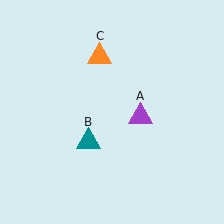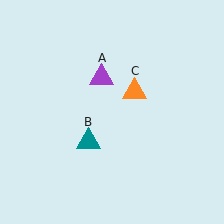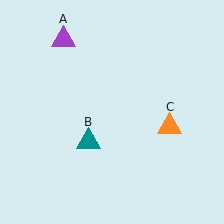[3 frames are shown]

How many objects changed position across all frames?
2 objects changed position: purple triangle (object A), orange triangle (object C).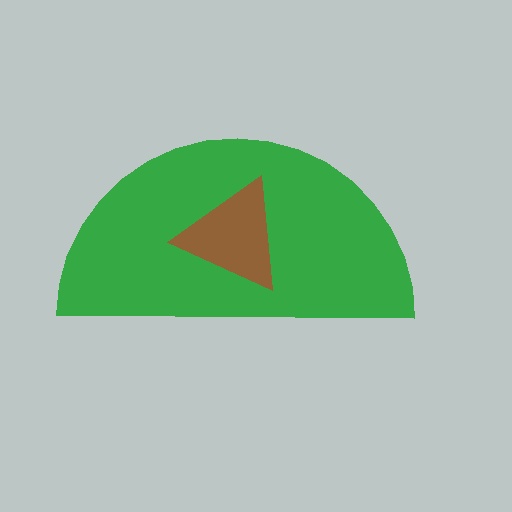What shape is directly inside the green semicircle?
The brown triangle.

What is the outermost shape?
The green semicircle.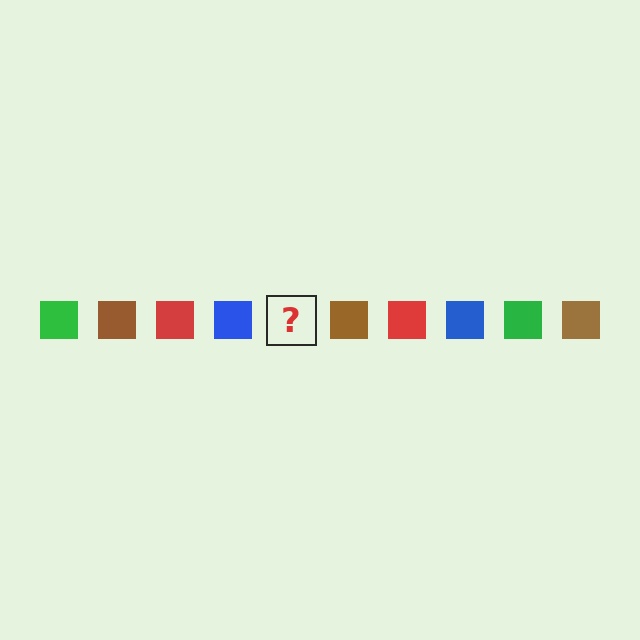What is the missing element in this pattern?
The missing element is a green square.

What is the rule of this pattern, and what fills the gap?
The rule is that the pattern cycles through green, brown, red, blue squares. The gap should be filled with a green square.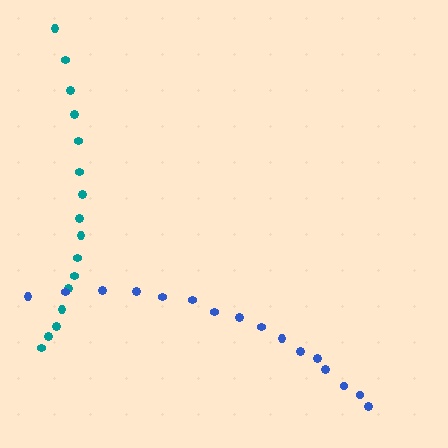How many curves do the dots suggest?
There are 2 distinct paths.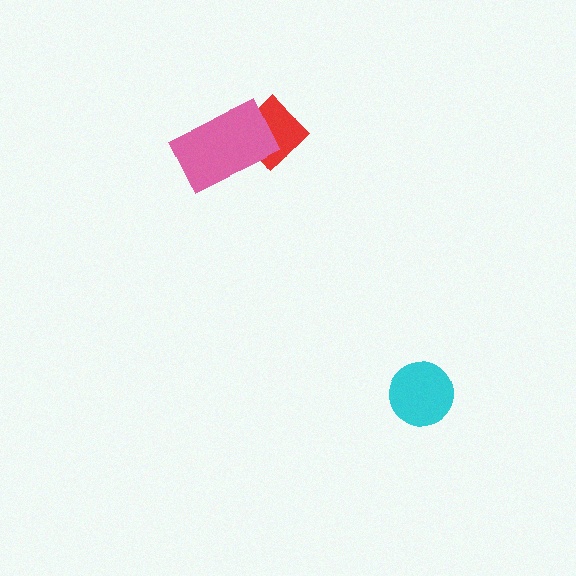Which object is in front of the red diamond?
The pink rectangle is in front of the red diamond.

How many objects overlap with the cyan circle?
0 objects overlap with the cyan circle.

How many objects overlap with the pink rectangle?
1 object overlaps with the pink rectangle.